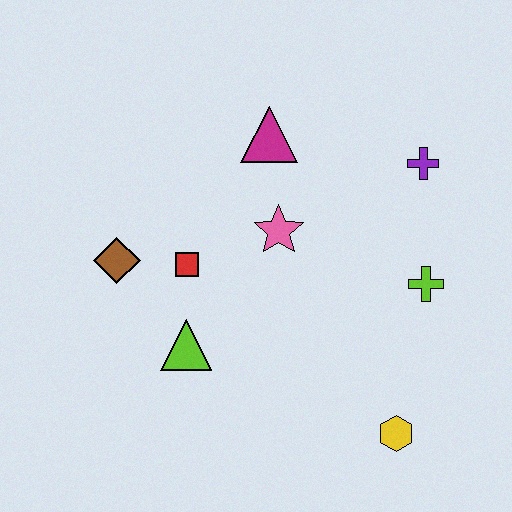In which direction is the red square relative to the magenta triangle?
The red square is below the magenta triangle.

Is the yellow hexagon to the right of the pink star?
Yes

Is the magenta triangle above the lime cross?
Yes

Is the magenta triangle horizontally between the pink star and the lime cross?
No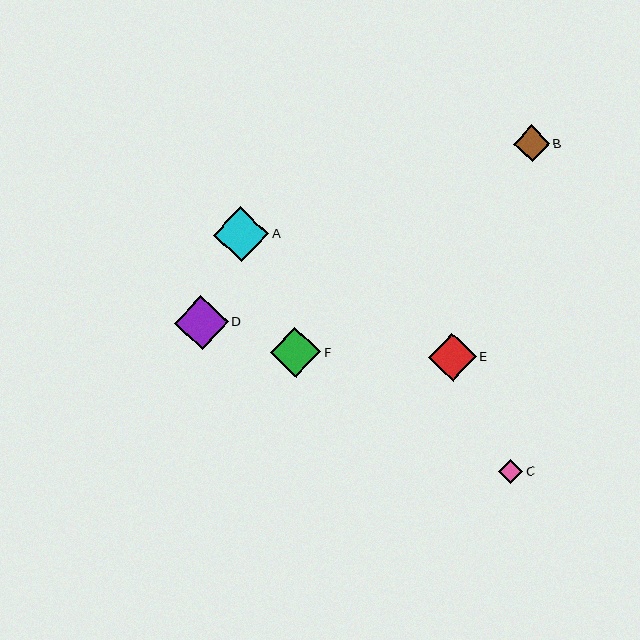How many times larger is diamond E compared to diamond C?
Diamond E is approximately 2.0 times the size of diamond C.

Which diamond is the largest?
Diamond A is the largest with a size of approximately 55 pixels.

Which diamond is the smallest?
Diamond C is the smallest with a size of approximately 24 pixels.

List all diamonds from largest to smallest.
From largest to smallest: A, D, F, E, B, C.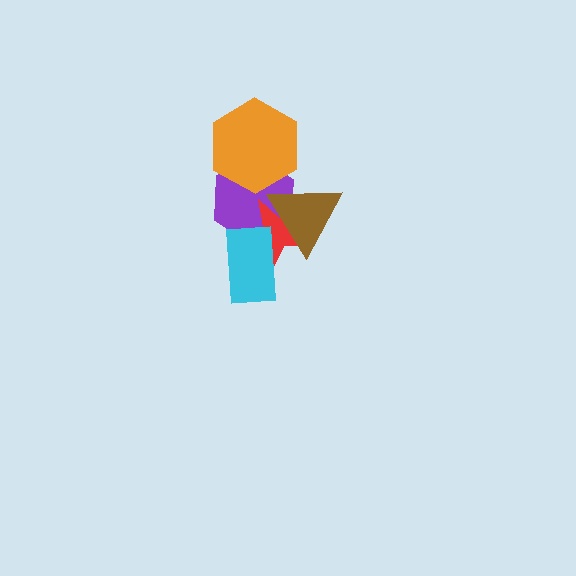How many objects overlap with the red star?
3 objects overlap with the red star.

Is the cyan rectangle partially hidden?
No, no other shape covers it.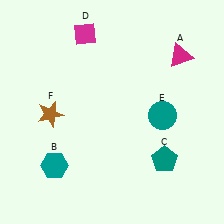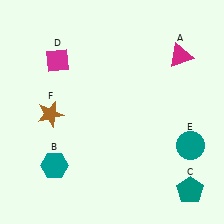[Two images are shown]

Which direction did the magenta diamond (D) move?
The magenta diamond (D) moved left.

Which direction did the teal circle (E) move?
The teal circle (E) moved down.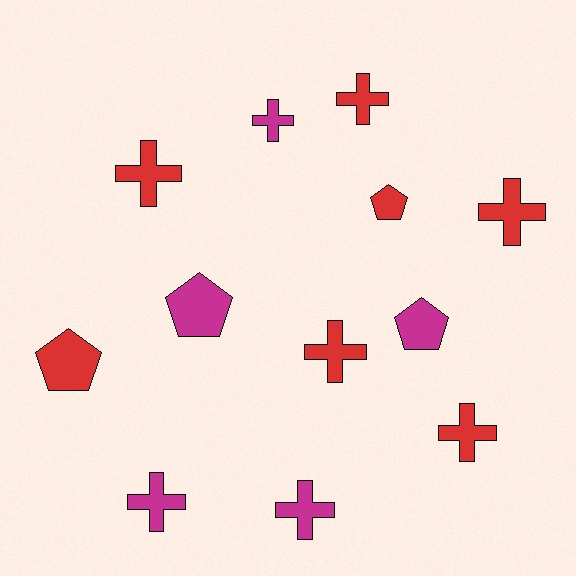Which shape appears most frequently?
Cross, with 8 objects.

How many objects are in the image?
There are 12 objects.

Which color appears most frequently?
Red, with 7 objects.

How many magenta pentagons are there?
There are 2 magenta pentagons.